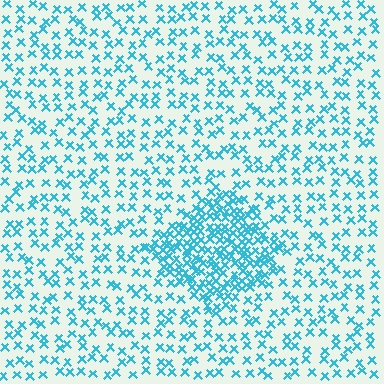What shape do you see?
I see a diamond.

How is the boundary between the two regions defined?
The boundary is defined by a change in element density (approximately 2.5x ratio). All elements are the same color, size, and shape.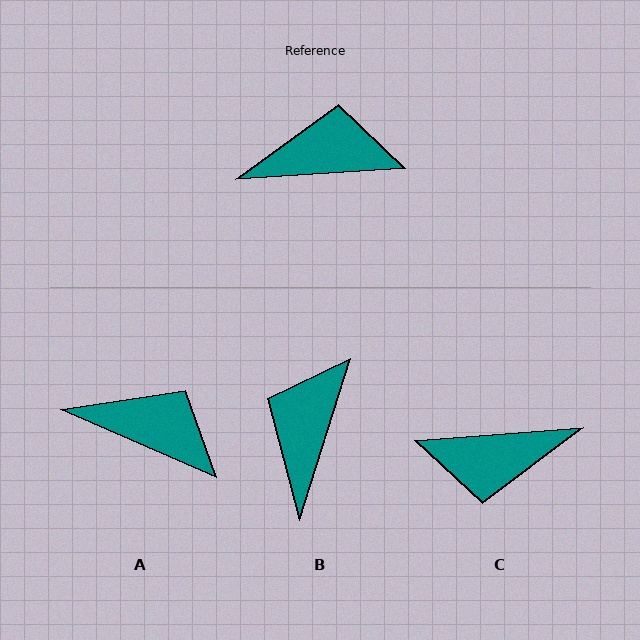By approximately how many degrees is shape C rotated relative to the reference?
Approximately 179 degrees clockwise.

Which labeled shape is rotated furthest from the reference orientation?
C, about 179 degrees away.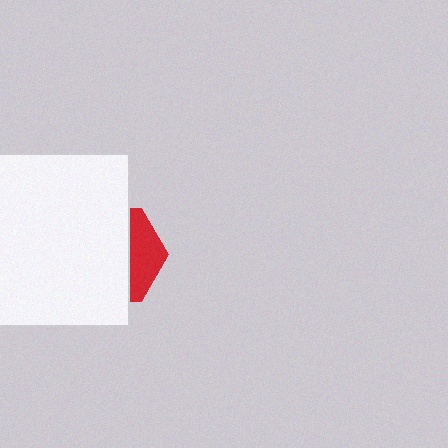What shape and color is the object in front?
The object in front is a white rectangle.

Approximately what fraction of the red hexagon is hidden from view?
Roughly 68% of the red hexagon is hidden behind the white rectangle.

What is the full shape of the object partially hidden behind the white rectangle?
The partially hidden object is a red hexagon.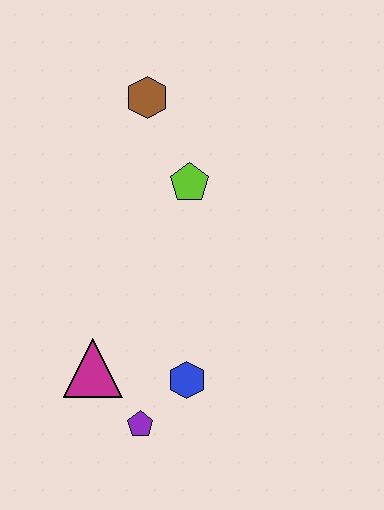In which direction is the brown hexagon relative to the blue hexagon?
The brown hexagon is above the blue hexagon.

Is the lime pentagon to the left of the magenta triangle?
No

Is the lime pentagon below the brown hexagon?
Yes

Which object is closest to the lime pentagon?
The brown hexagon is closest to the lime pentagon.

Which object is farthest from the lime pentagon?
The purple pentagon is farthest from the lime pentagon.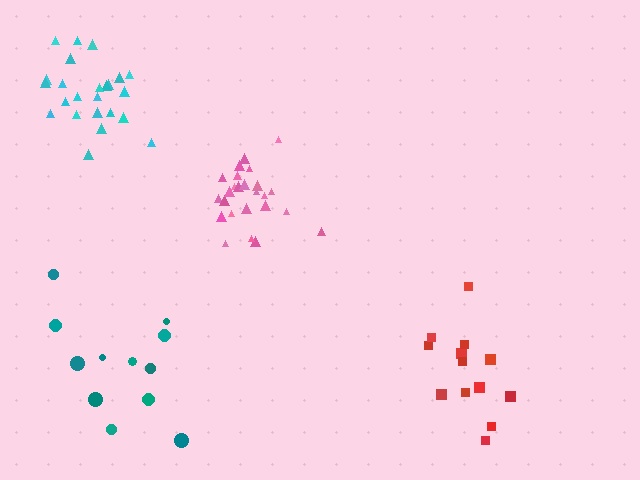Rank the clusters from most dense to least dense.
pink, cyan, red, teal.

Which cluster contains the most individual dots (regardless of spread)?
Pink (25).